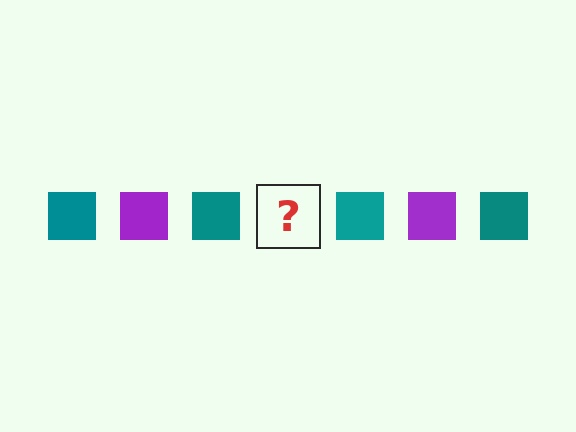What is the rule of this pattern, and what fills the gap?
The rule is that the pattern cycles through teal, purple squares. The gap should be filled with a purple square.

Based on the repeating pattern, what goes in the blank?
The blank should be a purple square.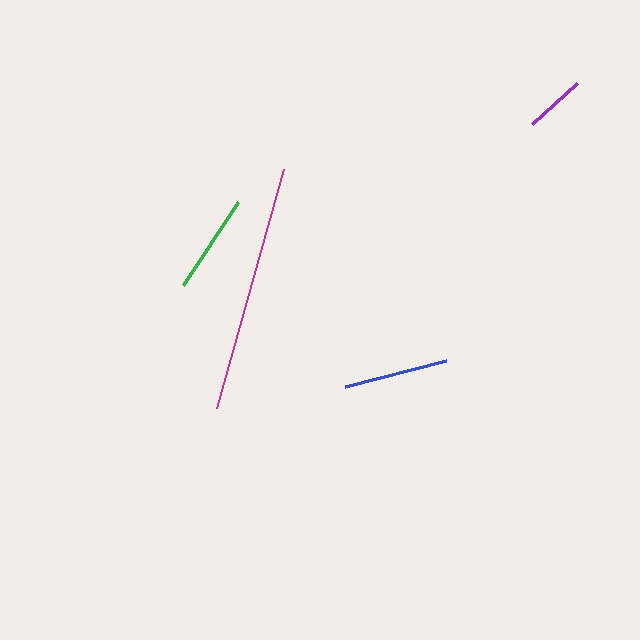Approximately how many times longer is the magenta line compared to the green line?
The magenta line is approximately 2.5 times the length of the green line.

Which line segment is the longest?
The magenta line is the longest at approximately 248 pixels.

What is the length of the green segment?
The green segment is approximately 100 pixels long.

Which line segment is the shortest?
The purple line is the shortest at approximately 61 pixels.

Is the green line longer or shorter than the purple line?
The green line is longer than the purple line.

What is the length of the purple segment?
The purple segment is approximately 61 pixels long.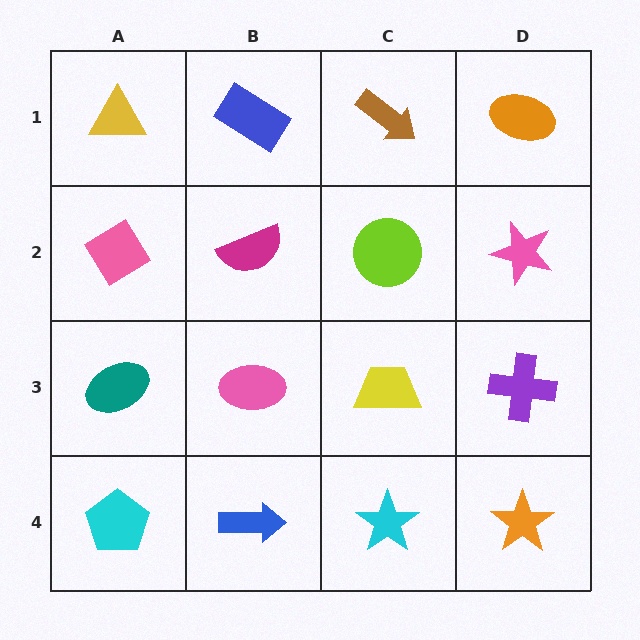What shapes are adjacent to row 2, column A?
A yellow triangle (row 1, column A), a teal ellipse (row 3, column A), a magenta semicircle (row 2, column B).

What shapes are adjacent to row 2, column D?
An orange ellipse (row 1, column D), a purple cross (row 3, column D), a lime circle (row 2, column C).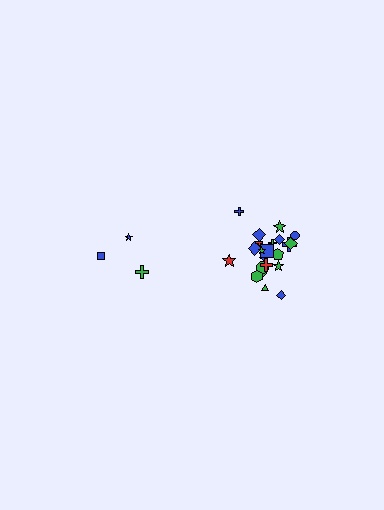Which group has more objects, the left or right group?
The right group.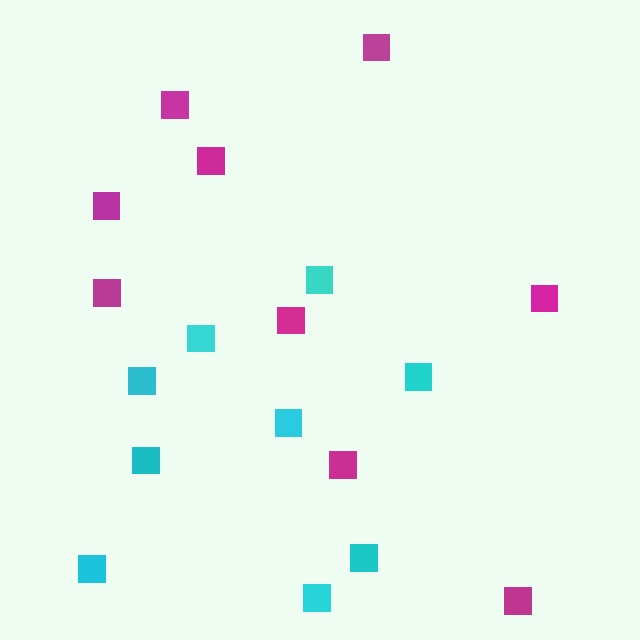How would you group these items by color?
There are 2 groups: one group of cyan squares (9) and one group of magenta squares (9).